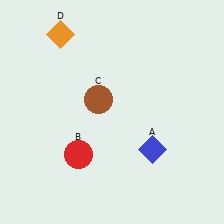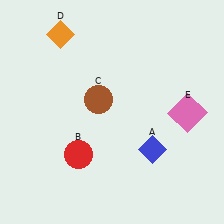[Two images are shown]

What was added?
A pink square (E) was added in Image 2.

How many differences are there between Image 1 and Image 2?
There is 1 difference between the two images.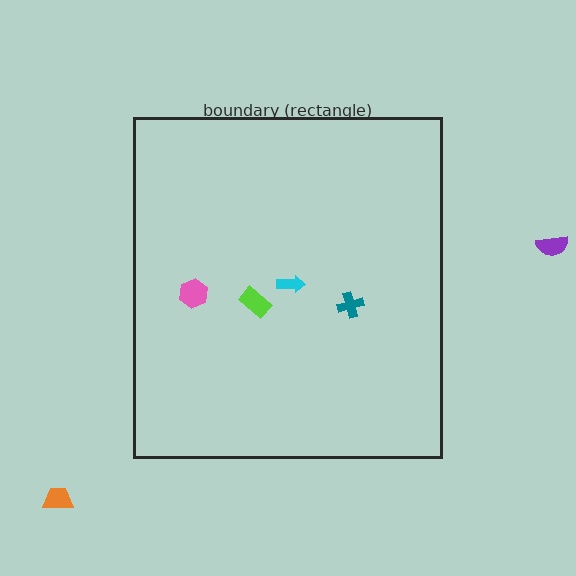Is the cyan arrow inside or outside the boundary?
Inside.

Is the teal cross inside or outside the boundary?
Inside.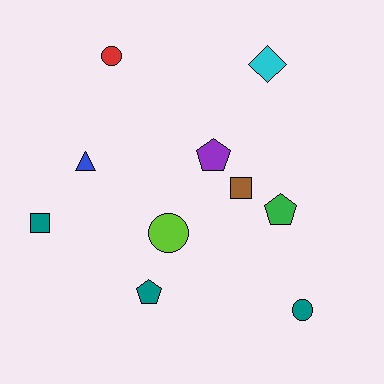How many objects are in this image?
There are 10 objects.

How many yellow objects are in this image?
There are no yellow objects.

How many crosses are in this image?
There are no crosses.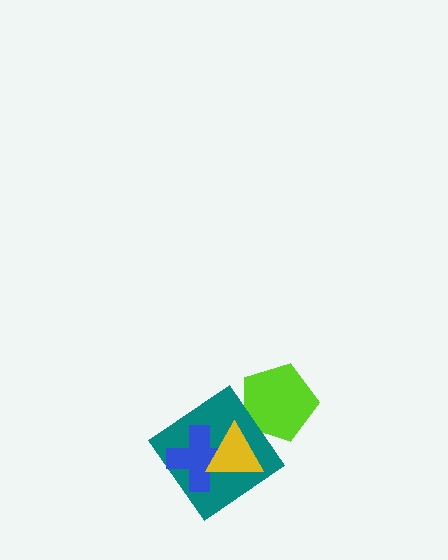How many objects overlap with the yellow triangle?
2 objects overlap with the yellow triangle.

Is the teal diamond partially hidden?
Yes, it is partially covered by another shape.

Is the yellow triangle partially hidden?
No, no other shape covers it.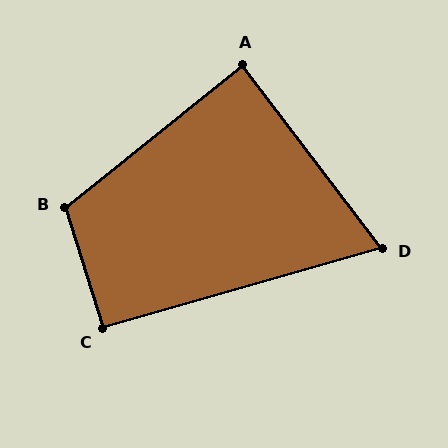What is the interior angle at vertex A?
Approximately 89 degrees (approximately right).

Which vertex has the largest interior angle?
B, at approximately 111 degrees.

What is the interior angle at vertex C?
Approximately 91 degrees (approximately right).